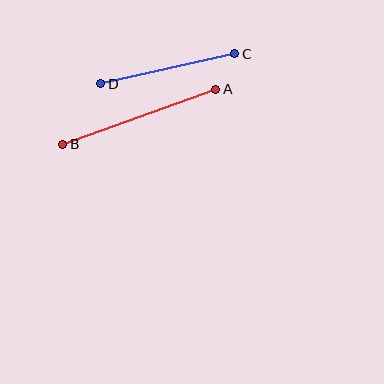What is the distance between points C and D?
The distance is approximately 138 pixels.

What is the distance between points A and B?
The distance is approximately 163 pixels.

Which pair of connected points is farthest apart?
Points A and B are farthest apart.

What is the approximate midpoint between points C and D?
The midpoint is at approximately (168, 69) pixels.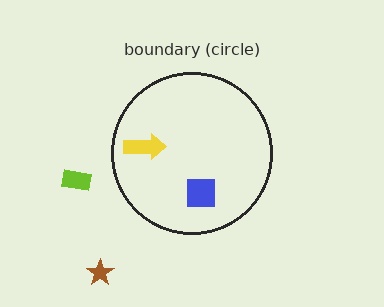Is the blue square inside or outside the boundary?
Inside.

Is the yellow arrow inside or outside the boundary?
Inside.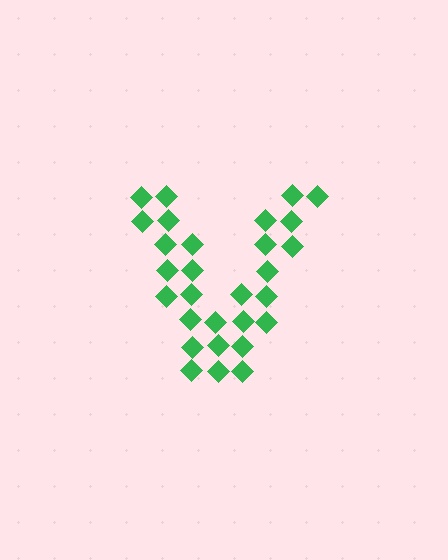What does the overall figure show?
The overall figure shows the letter V.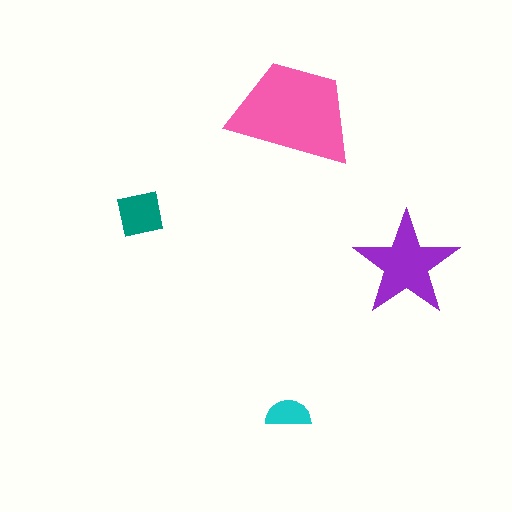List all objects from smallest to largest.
The cyan semicircle, the teal square, the purple star, the pink trapezoid.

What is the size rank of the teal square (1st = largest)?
3rd.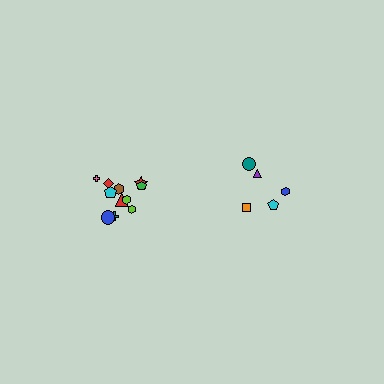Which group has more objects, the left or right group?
The left group.